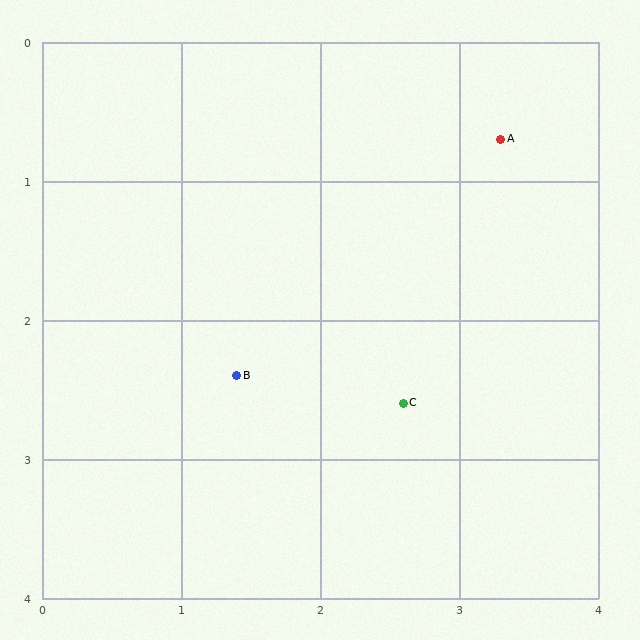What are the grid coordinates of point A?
Point A is at approximately (3.3, 0.7).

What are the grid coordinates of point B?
Point B is at approximately (1.4, 2.4).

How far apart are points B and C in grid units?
Points B and C are about 1.2 grid units apart.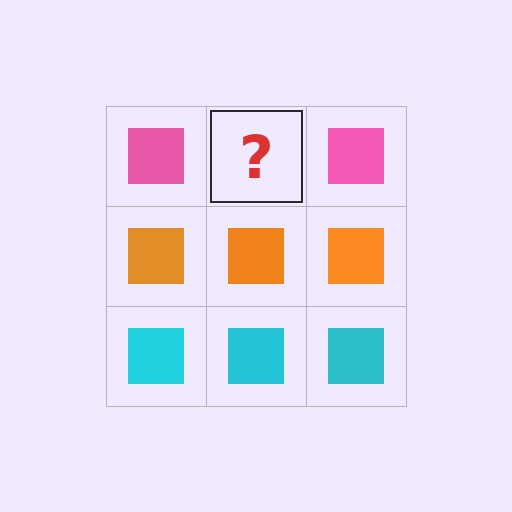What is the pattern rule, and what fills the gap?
The rule is that each row has a consistent color. The gap should be filled with a pink square.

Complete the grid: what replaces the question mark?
The question mark should be replaced with a pink square.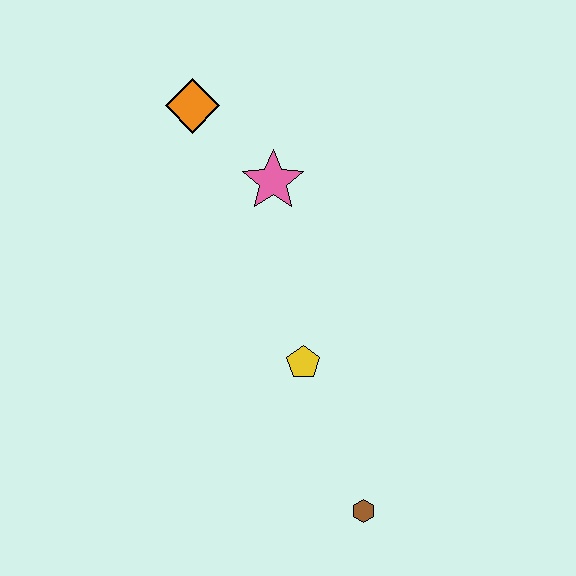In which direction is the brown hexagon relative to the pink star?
The brown hexagon is below the pink star.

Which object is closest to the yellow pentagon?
The brown hexagon is closest to the yellow pentagon.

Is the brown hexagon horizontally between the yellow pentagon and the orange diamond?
No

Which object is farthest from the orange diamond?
The brown hexagon is farthest from the orange diamond.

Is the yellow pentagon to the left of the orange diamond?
No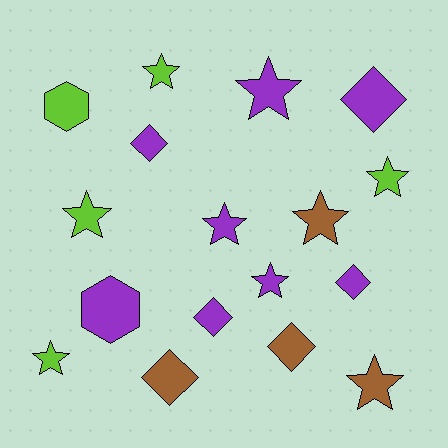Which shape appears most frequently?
Star, with 9 objects.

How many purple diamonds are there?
There are 4 purple diamonds.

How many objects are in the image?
There are 17 objects.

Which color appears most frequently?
Purple, with 8 objects.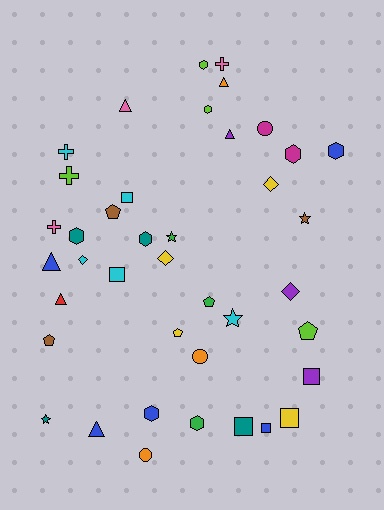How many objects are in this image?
There are 40 objects.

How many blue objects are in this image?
There are 5 blue objects.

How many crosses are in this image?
There are 4 crosses.